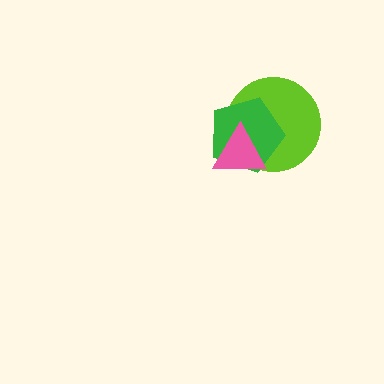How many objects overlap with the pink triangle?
2 objects overlap with the pink triangle.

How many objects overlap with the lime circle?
2 objects overlap with the lime circle.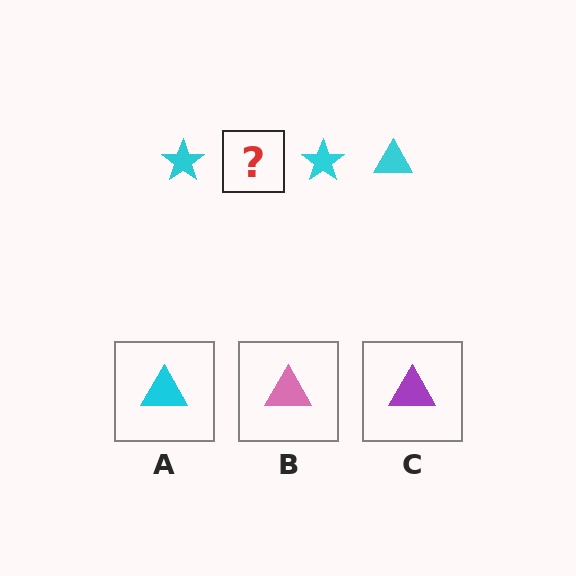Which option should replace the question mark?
Option A.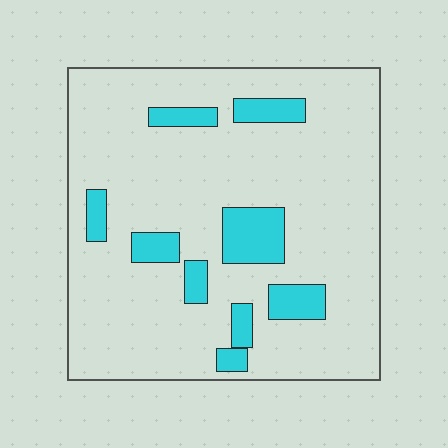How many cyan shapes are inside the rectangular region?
9.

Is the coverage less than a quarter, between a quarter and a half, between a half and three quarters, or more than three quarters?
Less than a quarter.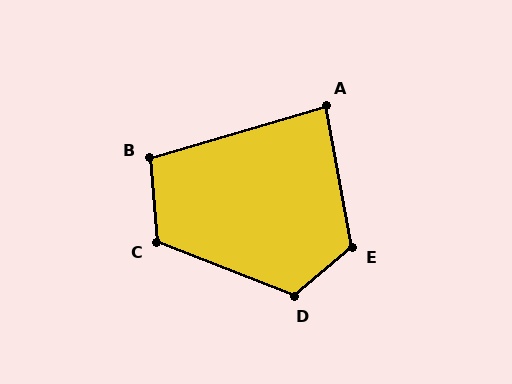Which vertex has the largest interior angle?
E, at approximately 120 degrees.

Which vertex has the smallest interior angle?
A, at approximately 84 degrees.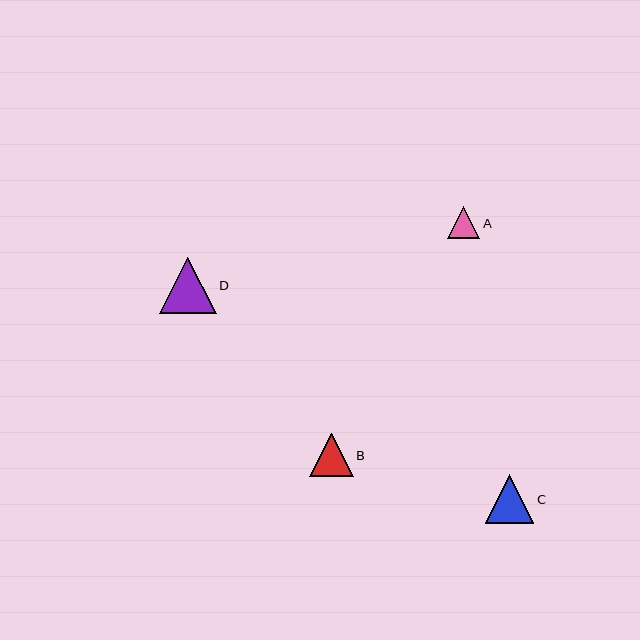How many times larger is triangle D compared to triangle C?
Triangle D is approximately 1.2 times the size of triangle C.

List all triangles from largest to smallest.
From largest to smallest: D, C, B, A.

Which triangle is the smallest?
Triangle A is the smallest with a size of approximately 32 pixels.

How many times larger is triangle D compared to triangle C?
Triangle D is approximately 1.2 times the size of triangle C.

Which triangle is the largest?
Triangle D is the largest with a size of approximately 56 pixels.